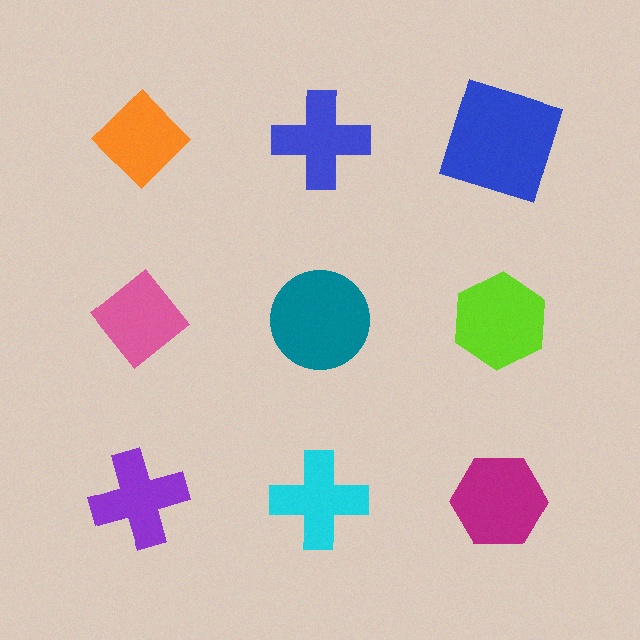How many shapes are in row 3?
3 shapes.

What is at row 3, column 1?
A purple cross.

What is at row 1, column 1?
An orange diamond.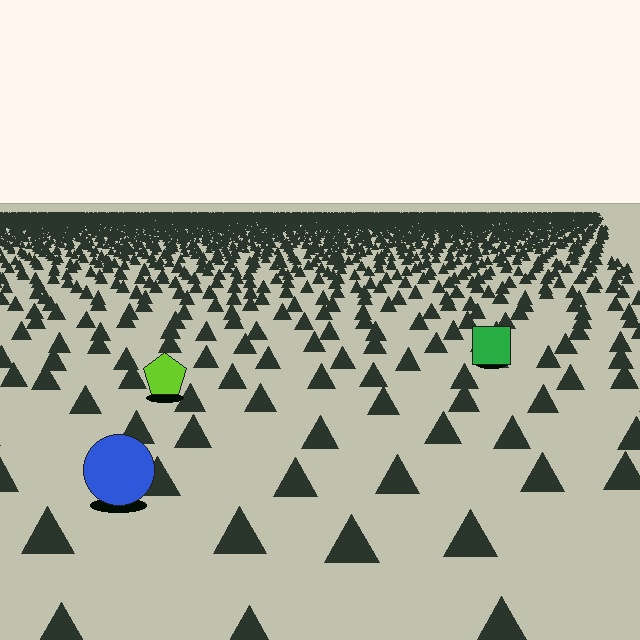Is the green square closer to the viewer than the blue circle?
No. The blue circle is closer — you can tell from the texture gradient: the ground texture is coarser near it.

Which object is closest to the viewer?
The blue circle is closest. The texture marks near it are larger and more spread out.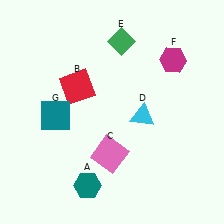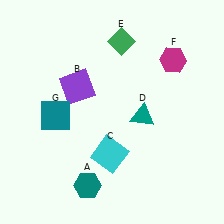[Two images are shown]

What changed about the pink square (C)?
In Image 1, C is pink. In Image 2, it changed to cyan.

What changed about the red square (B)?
In Image 1, B is red. In Image 2, it changed to purple.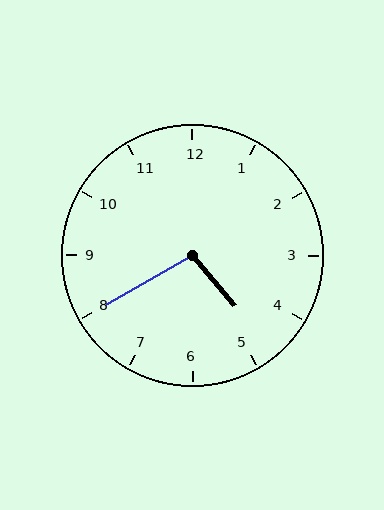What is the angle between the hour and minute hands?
Approximately 100 degrees.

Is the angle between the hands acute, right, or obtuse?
It is obtuse.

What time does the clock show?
4:40.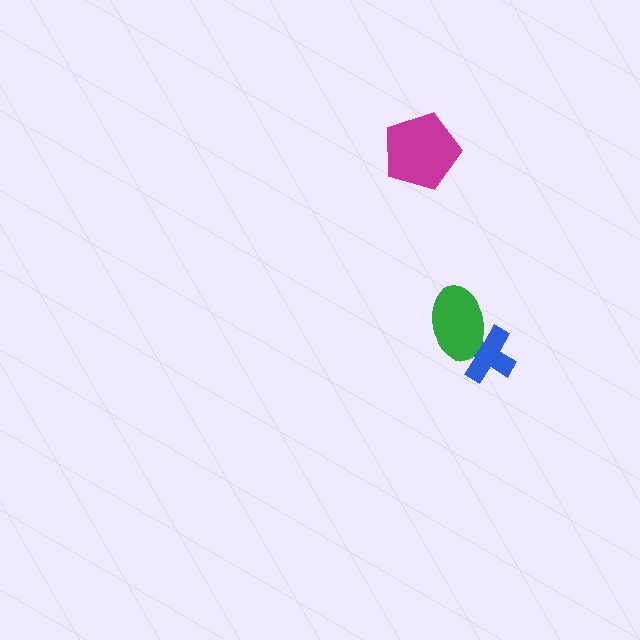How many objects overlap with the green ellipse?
1 object overlaps with the green ellipse.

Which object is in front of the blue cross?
The green ellipse is in front of the blue cross.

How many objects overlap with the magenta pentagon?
0 objects overlap with the magenta pentagon.